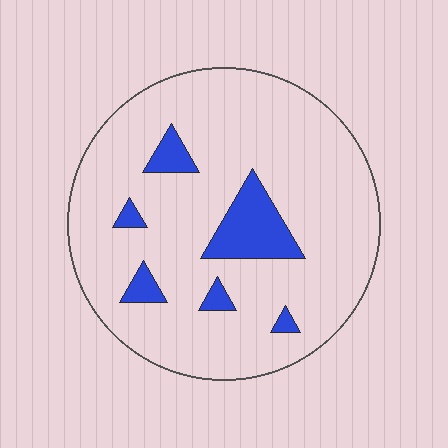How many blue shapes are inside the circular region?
6.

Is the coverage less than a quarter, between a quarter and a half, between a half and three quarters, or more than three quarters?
Less than a quarter.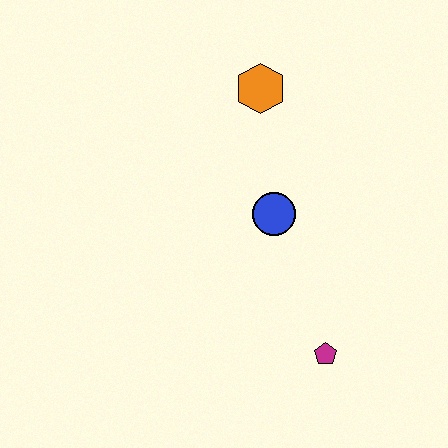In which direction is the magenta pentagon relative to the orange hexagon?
The magenta pentagon is below the orange hexagon.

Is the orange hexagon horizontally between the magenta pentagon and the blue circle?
No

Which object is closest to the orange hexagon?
The blue circle is closest to the orange hexagon.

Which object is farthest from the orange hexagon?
The magenta pentagon is farthest from the orange hexagon.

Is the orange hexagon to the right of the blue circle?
No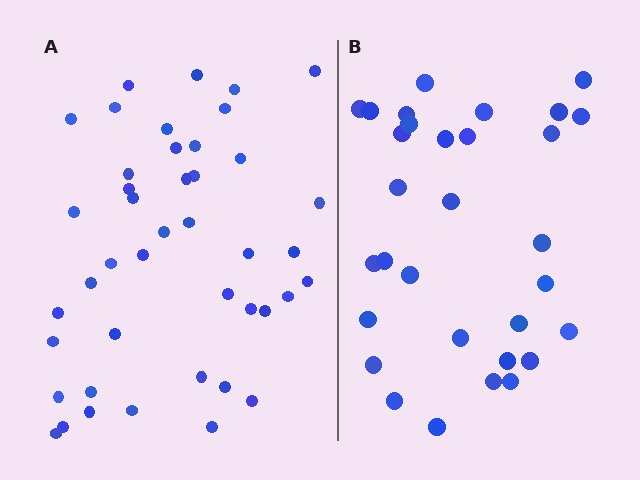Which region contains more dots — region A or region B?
Region A (the left region) has more dots.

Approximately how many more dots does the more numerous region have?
Region A has roughly 12 or so more dots than region B.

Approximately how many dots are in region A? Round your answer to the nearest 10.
About 40 dots. (The exact count is 43, which rounds to 40.)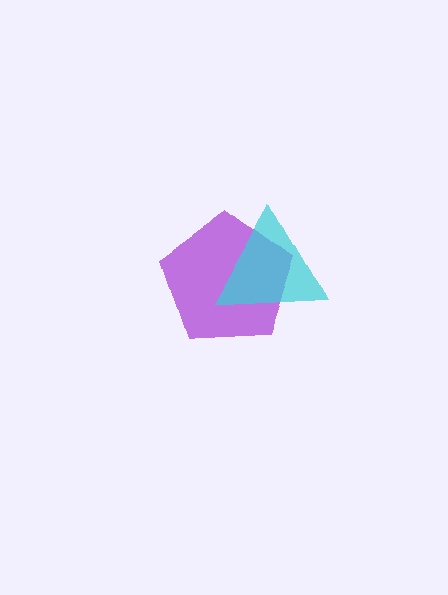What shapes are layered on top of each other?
The layered shapes are: a purple pentagon, a cyan triangle.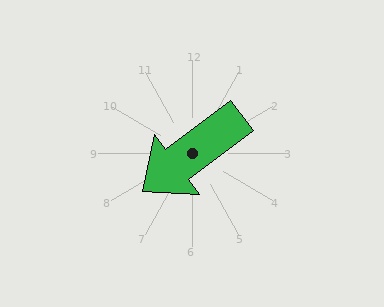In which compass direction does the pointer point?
Southwest.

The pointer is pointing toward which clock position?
Roughly 8 o'clock.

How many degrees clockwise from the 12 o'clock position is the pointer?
Approximately 233 degrees.